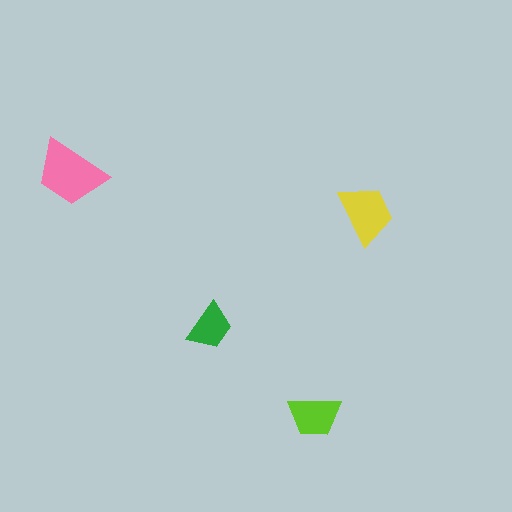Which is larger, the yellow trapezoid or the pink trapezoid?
The pink one.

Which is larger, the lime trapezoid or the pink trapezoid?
The pink one.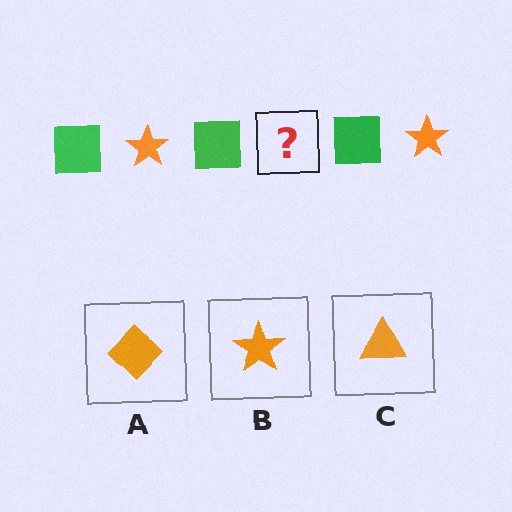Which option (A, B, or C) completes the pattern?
B.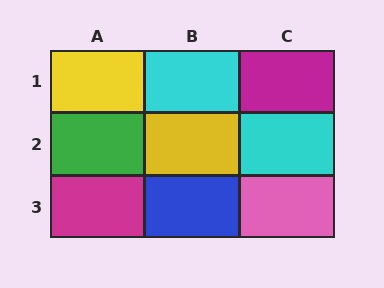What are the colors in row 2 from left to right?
Green, yellow, cyan.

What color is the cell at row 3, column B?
Blue.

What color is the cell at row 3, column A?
Magenta.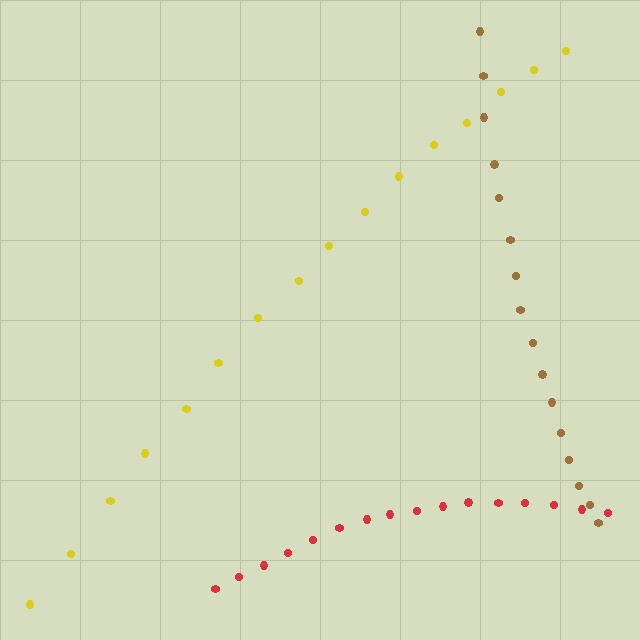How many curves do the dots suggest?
There are 3 distinct paths.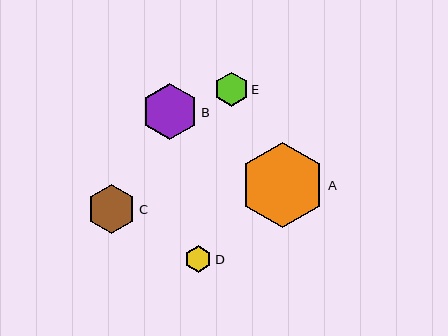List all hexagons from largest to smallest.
From largest to smallest: A, B, C, E, D.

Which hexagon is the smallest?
Hexagon D is the smallest with a size of approximately 26 pixels.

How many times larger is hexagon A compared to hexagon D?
Hexagon A is approximately 3.2 times the size of hexagon D.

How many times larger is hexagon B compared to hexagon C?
Hexagon B is approximately 1.1 times the size of hexagon C.